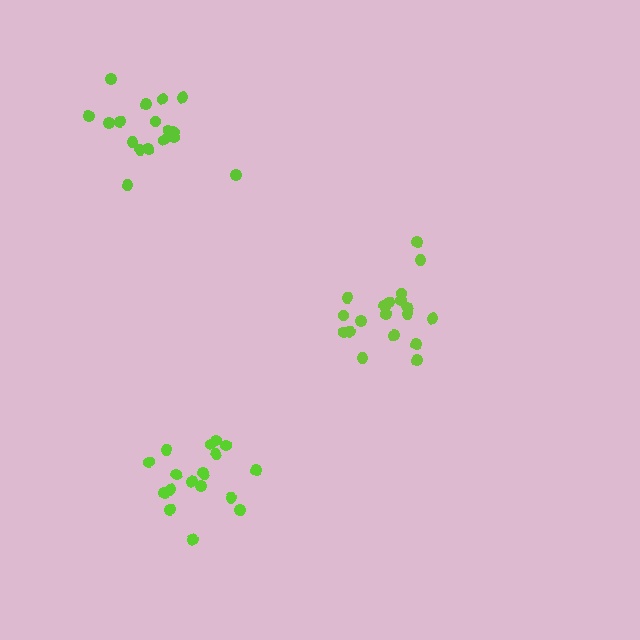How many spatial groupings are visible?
There are 3 spatial groupings.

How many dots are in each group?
Group 1: 19 dots, Group 2: 18 dots, Group 3: 17 dots (54 total).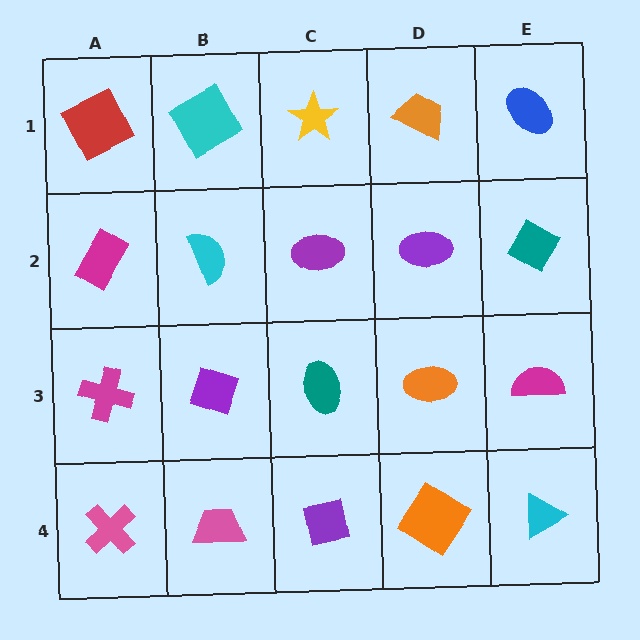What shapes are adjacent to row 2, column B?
A cyan square (row 1, column B), a purple diamond (row 3, column B), a magenta rectangle (row 2, column A), a purple ellipse (row 2, column C).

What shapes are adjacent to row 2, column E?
A blue ellipse (row 1, column E), a magenta semicircle (row 3, column E), a purple ellipse (row 2, column D).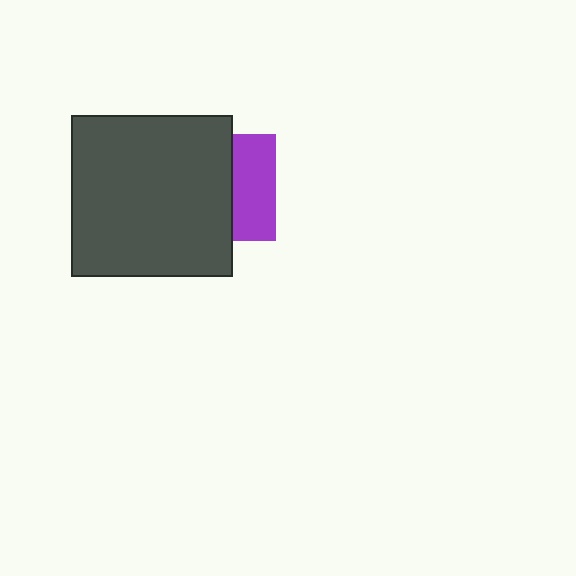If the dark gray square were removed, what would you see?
You would see the complete purple square.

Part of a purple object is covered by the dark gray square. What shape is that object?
It is a square.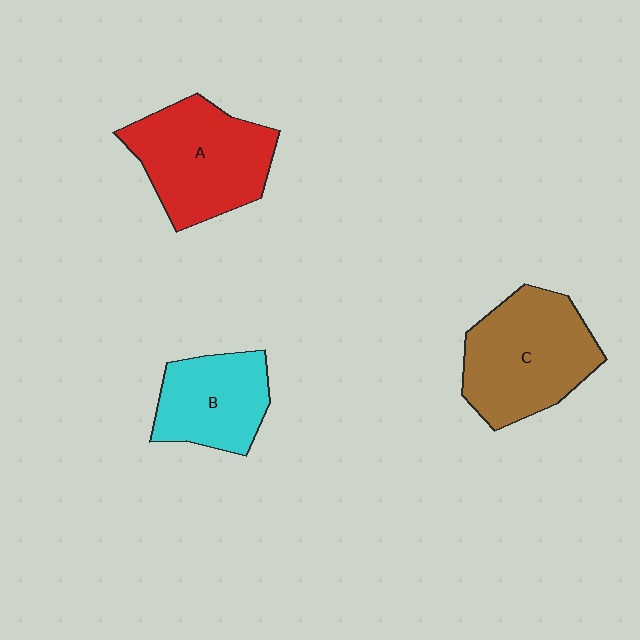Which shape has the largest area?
Shape C (brown).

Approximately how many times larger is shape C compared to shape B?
Approximately 1.4 times.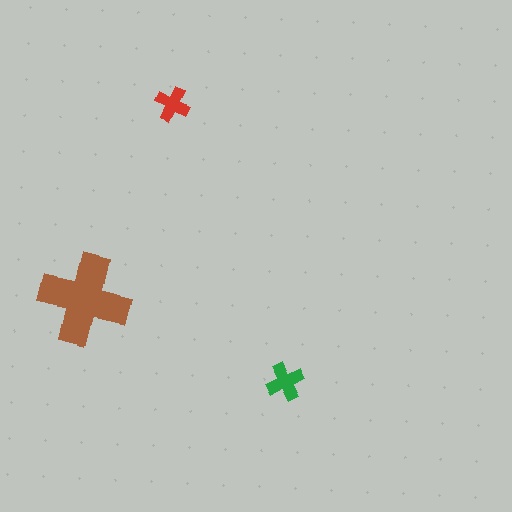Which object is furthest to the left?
The brown cross is leftmost.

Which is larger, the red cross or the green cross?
The green one.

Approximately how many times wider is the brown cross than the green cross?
About 2.5 times wider.